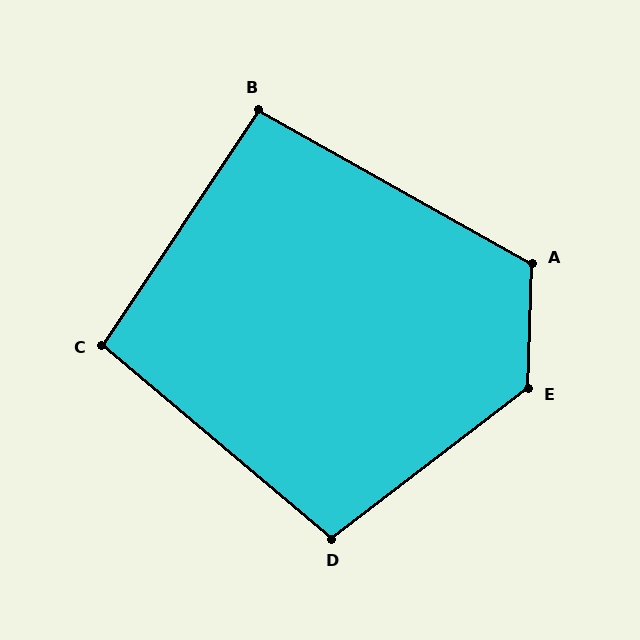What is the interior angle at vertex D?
Approximately 102 degrees (obtuse).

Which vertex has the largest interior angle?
E, at approximately 129 degrees.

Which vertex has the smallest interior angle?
B, at approximately 94 degrees.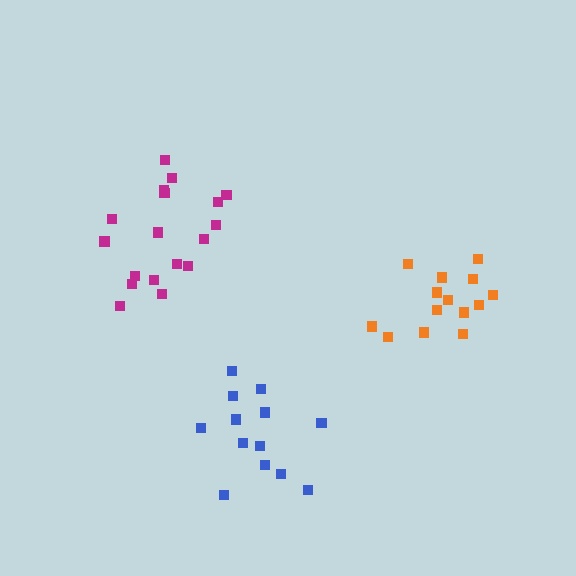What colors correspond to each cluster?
The clusters are colored: blue, magenta, orange.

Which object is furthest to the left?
The magenta cluster is leftmost.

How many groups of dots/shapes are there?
There are 3 groups.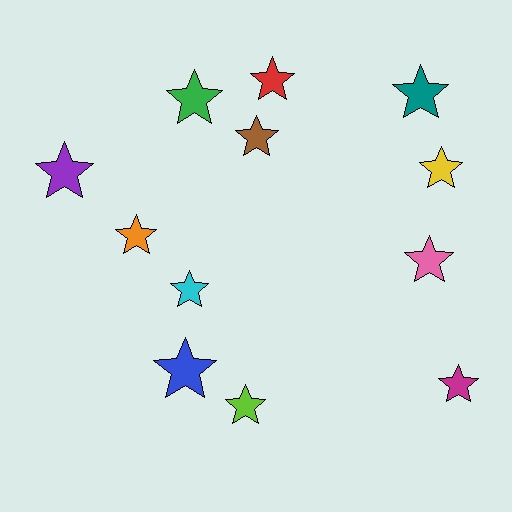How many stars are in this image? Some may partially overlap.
There are 12 stars.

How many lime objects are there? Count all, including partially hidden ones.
There is 1 lime object.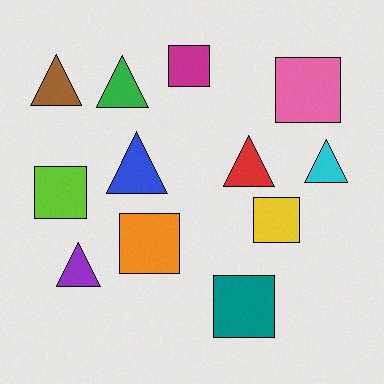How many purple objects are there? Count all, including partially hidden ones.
There is 1 purple object.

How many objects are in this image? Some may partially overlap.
There are 12 objects.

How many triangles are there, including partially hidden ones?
There are 6 triangles.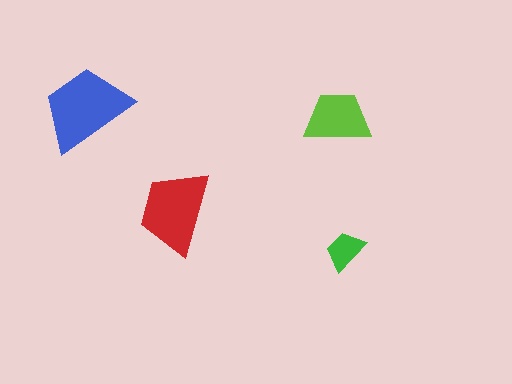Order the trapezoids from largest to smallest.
the blue one, the red one, the lime one, the green one.